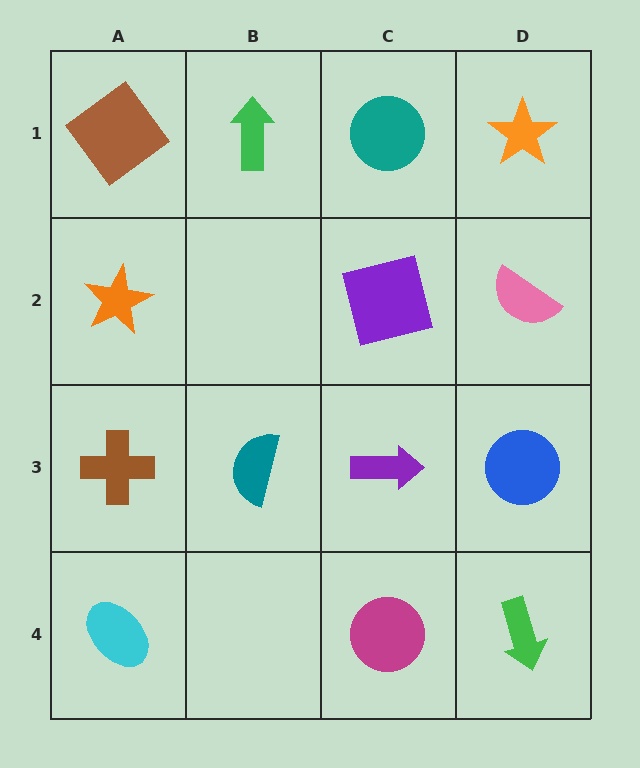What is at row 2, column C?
A purple square.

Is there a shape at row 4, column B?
No, that cell is empty.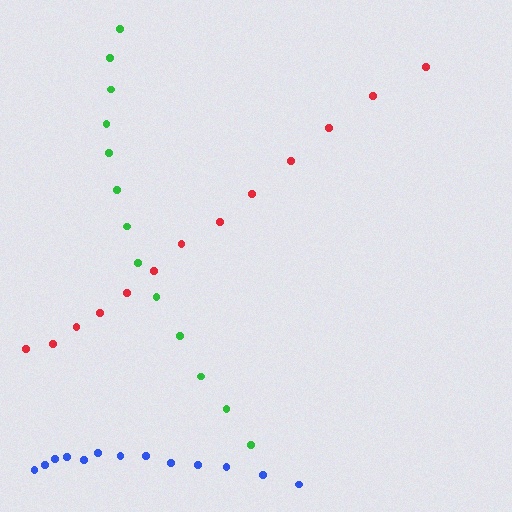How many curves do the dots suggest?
There are 3 distinct paths.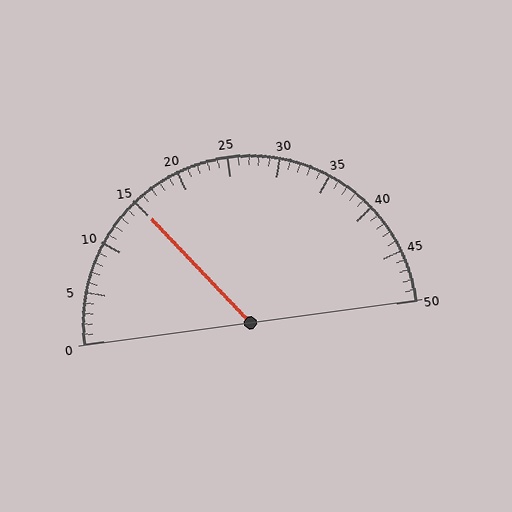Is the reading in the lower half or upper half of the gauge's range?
The reading is in the lower half of the range (0 to 50).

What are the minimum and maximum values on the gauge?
The gauge ranges from 0 to 50.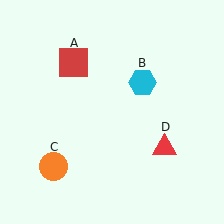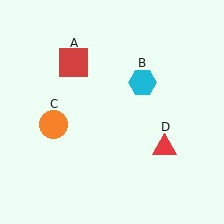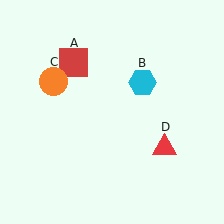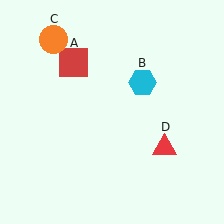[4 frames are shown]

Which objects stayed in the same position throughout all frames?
Red square (object A) and cyan hexagon (object B) and red triangle (object D) remained stationary.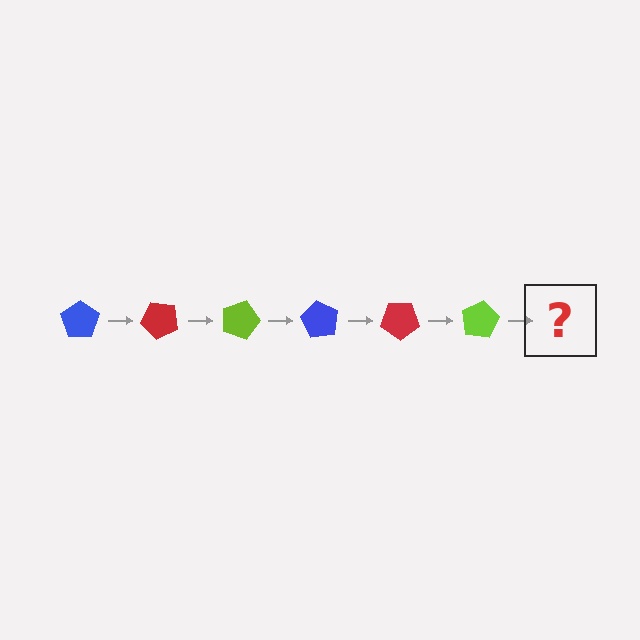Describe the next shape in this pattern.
It should be a blue pentagon, rotated 270 degrees from the start.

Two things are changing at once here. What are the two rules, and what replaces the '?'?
The two rules are that it rotates 45 degrees each step and the color cycles through blue, red, and lime. The '?' should be a blue pentagon, rotated 270 degrees from the start.